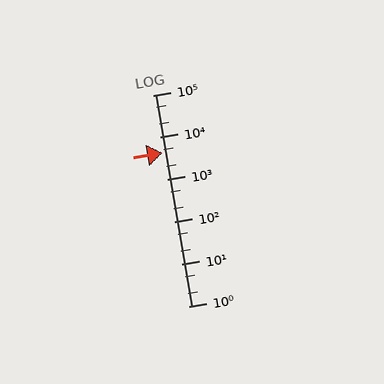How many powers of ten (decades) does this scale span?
The scale spans 5 decades, from 1 to 100000.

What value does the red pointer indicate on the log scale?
The pointer indicates approximately 4200.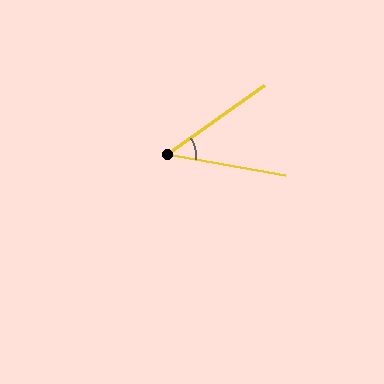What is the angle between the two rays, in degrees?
Approximately 45 degrees.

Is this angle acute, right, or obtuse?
It is acute.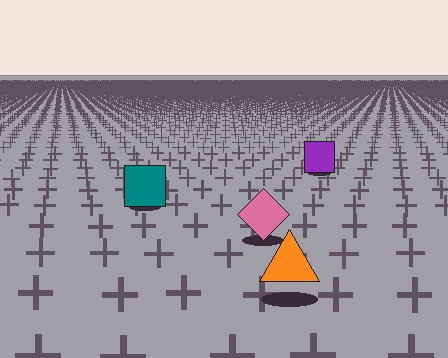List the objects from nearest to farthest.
From nearest to farthest: the orange triangle, the pink diamond, the teal square, the purple square.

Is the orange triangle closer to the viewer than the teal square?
Yes. The orange triangle is closer — you can tell from the texture gradient: the ground texture is coarser near it.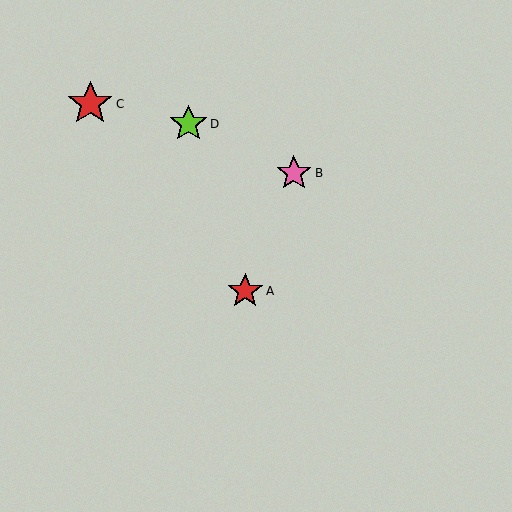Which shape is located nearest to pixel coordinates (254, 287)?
The red star (labeled A) at (245, 291) is nearest to that location.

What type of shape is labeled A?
Shape A is a red star.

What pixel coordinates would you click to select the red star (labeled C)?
Click at (90, 104) to select the red star C.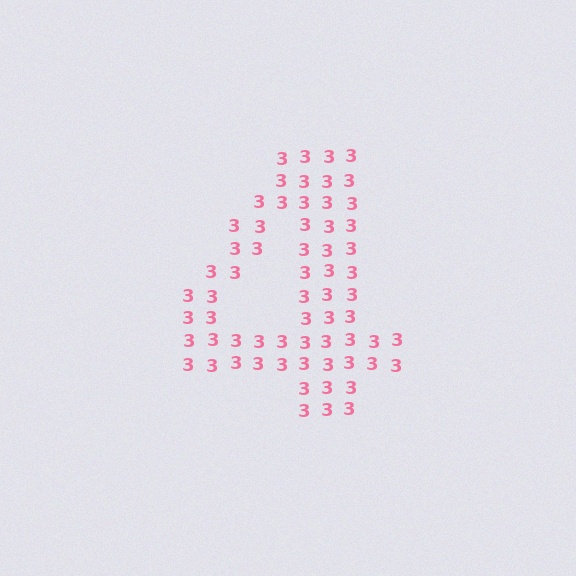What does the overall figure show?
The overall figure shows the digit 4.